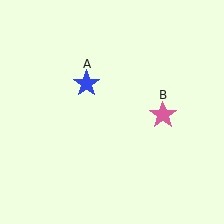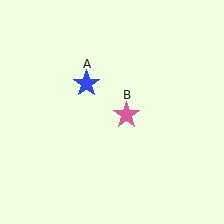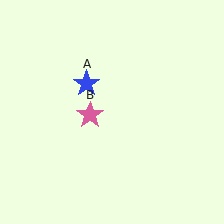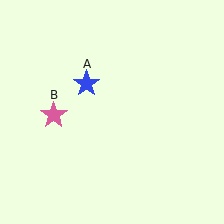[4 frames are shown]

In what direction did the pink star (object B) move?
The pink star (object B) moved left.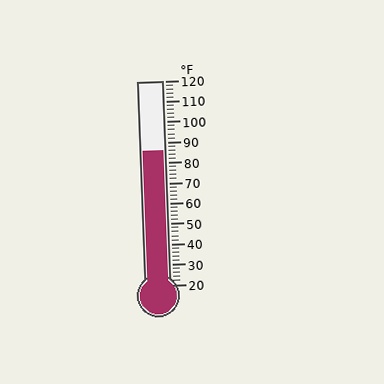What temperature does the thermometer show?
The thermometer shows approximately 86°F.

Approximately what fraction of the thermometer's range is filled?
The thermometer is filled to approximately 65% of its range.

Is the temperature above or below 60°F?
The temperature is above 60°F.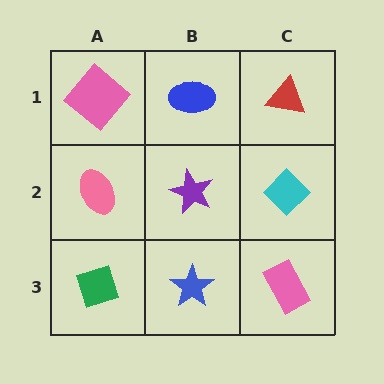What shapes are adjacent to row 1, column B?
A purple star (row 2, column B), a pink diamond (row 1, column A), a red triangle (row 1, column C).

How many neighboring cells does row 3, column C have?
2.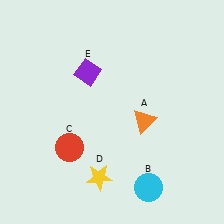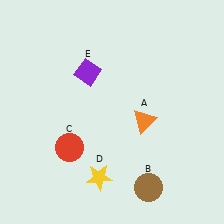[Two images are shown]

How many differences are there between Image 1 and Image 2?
There is 1 difference between the two images.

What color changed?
The circle (B) changed from cyan in Image 1 to brown in Image 2.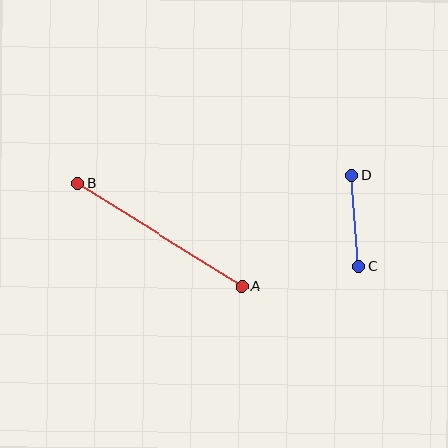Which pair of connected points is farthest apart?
Points A and B are farthest apart.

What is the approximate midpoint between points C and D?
The midpoint is at approximately (355, 221) pixels.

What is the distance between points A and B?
The distance is approximately 194 pixels.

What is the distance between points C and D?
The distance is approximately 92 pixels.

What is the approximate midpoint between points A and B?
The midpoint is at approximately (160, 235) pixels.